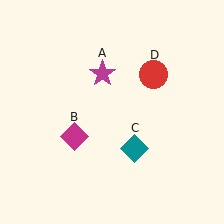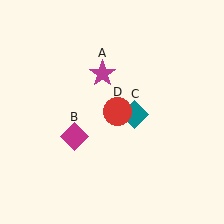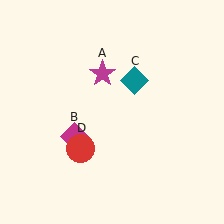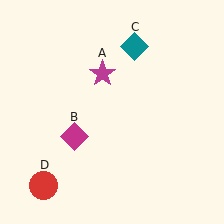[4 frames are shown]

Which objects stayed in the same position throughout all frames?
Magenta star (object A) and magenta diamond (object B) remained stationary.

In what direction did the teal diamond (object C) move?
The teal diamond (object C) moved up.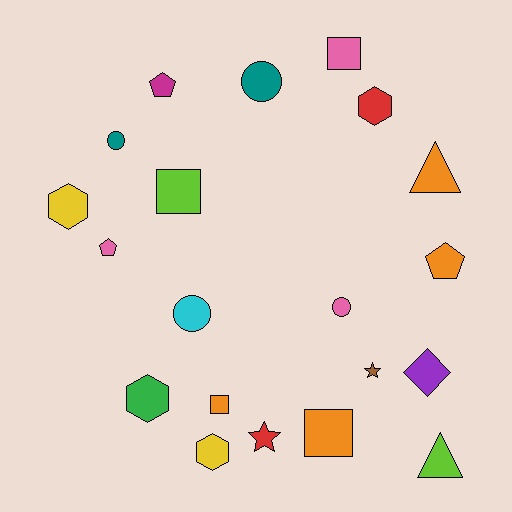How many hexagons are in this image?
There are 4 hexagons.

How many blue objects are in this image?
There are no blue objects.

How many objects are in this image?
There are 20 objects.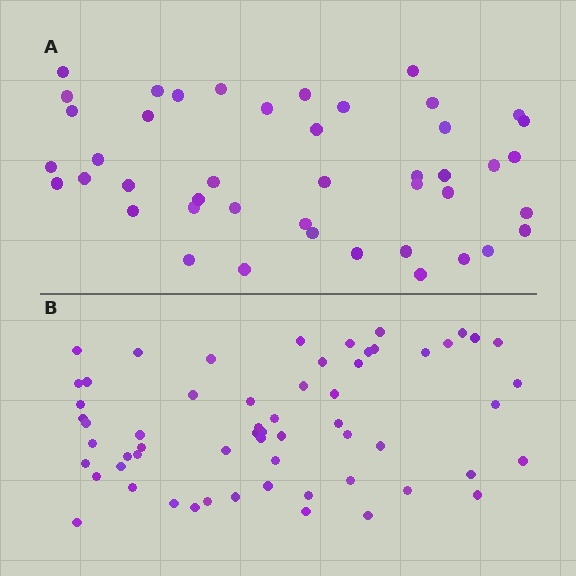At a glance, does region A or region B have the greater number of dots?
Region B (the bottom region) has more dots.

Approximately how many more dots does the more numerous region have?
Region B has approximately 15 more dots than region A.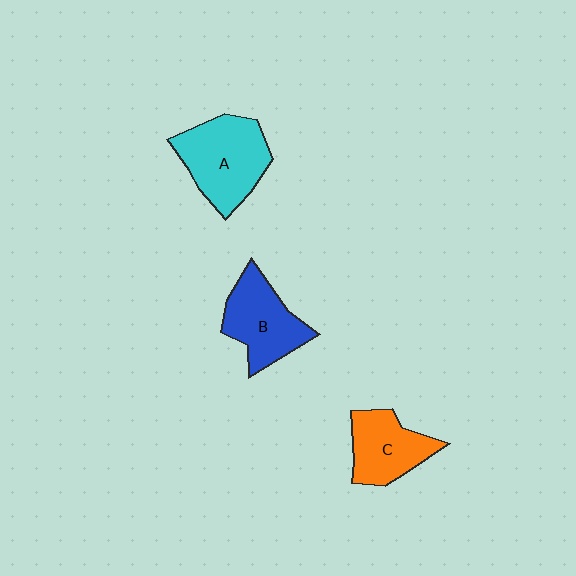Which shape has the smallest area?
Shape C (orange).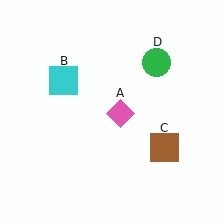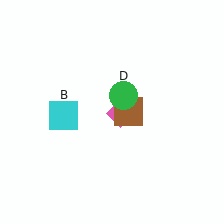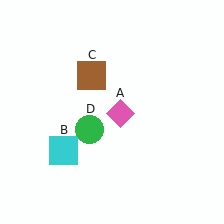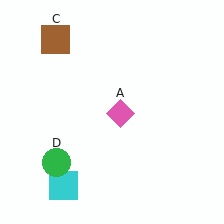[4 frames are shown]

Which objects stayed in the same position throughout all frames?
Pink diamond (object A) remained stationary.